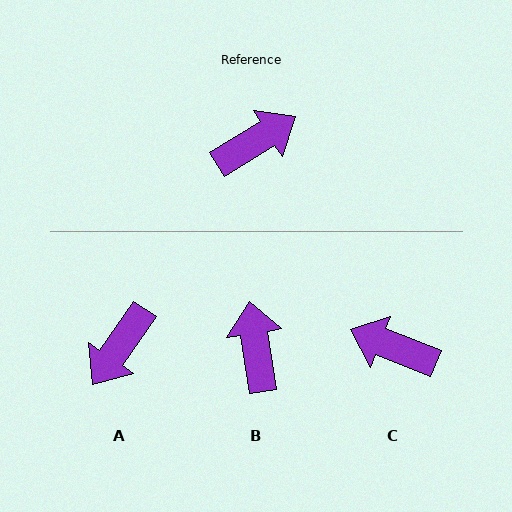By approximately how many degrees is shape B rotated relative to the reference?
Approximately 67 degrees counter-clockwise.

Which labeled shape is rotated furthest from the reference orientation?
A, about 156 degrees away.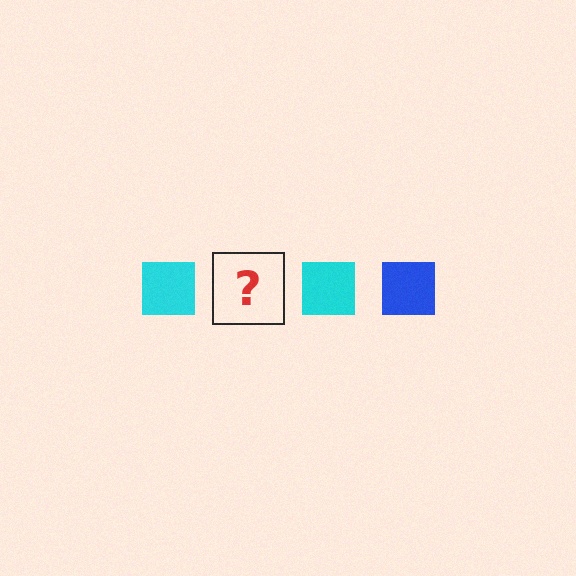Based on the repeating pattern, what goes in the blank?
The blank should be a blue square.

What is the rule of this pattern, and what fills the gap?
The rule is that the pattern cycles through cyan, blue squares. The gap should be filled with a blue square.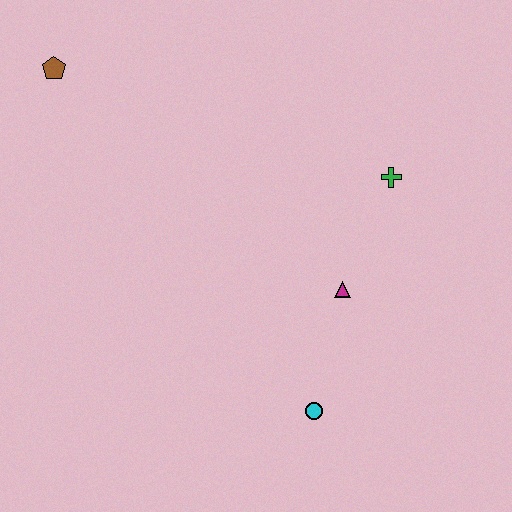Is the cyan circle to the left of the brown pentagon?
No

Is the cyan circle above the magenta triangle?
No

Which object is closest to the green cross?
The magenta triangle is closest to the green cross.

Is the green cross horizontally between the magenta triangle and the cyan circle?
No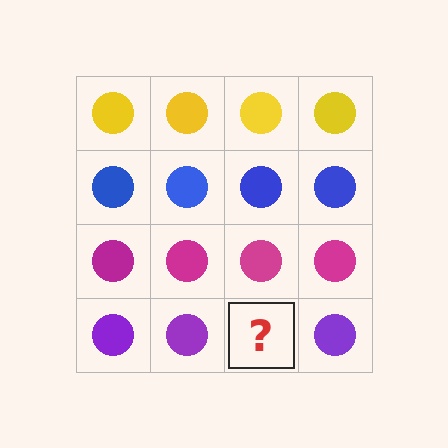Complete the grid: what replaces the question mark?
The question mark should be replaced with a purple circle.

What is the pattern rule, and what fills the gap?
The rule is that each row has a consistent color. The gap should be filled with a purple circle.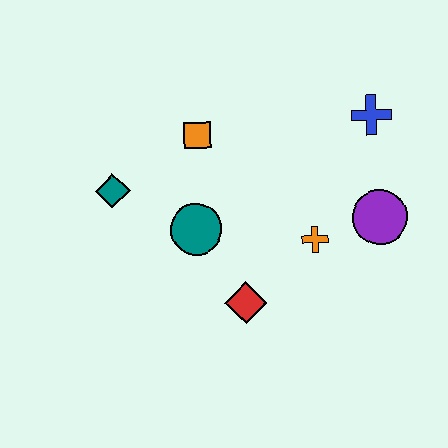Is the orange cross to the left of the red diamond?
No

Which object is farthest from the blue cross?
The teal diamond is farthest from the blue cross.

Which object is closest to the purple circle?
The orange cross is closest to the purple circle.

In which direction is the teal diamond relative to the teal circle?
The teal diamond is to the left of the teal circle.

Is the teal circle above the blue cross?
No